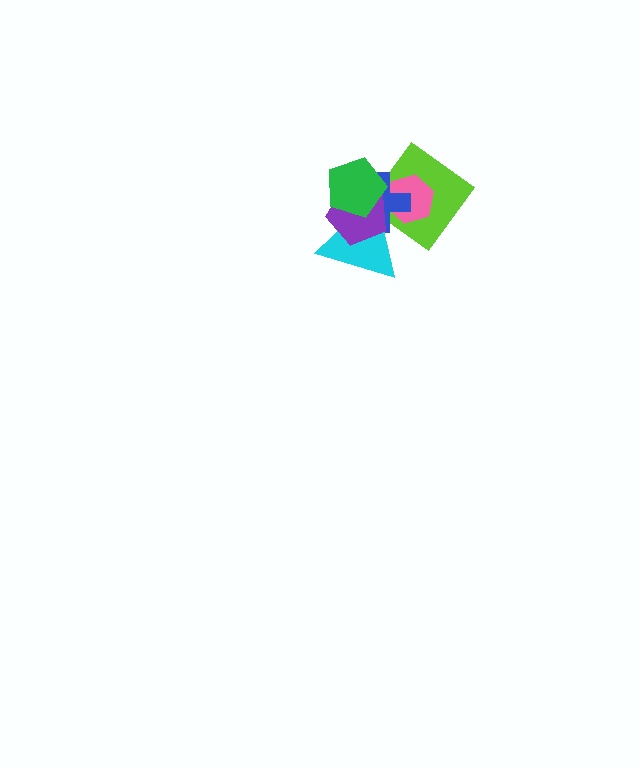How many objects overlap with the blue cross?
5 objects overlap with the blue cross.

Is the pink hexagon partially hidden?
Yes, it is partially covered by another shape.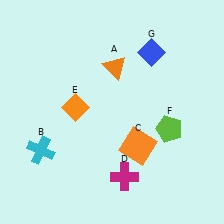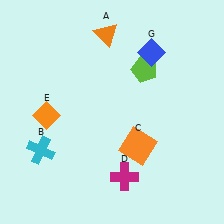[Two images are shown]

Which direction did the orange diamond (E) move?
The orange diamond (E) moved left.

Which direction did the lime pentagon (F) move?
The lime pentagon (F) moved up.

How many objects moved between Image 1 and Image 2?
3 objects moved between the two images.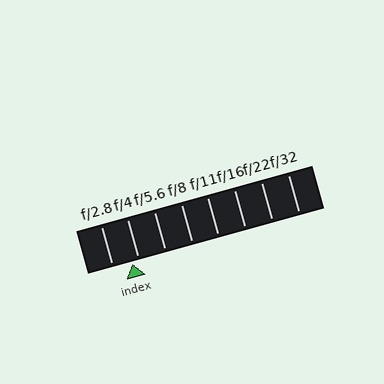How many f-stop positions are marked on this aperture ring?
There are 8 f-stop positions marked.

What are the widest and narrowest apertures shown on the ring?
The widest aperture shown is f/2.8 and the narrowest is f/32.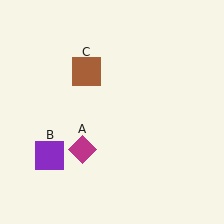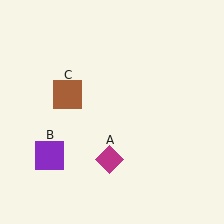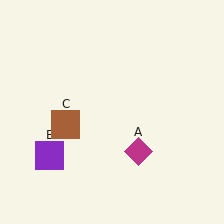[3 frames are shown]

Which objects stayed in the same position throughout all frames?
Purple square (object B) remained stationary.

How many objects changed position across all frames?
2 objects changed position: magenta diamond (object A), brown square (object C).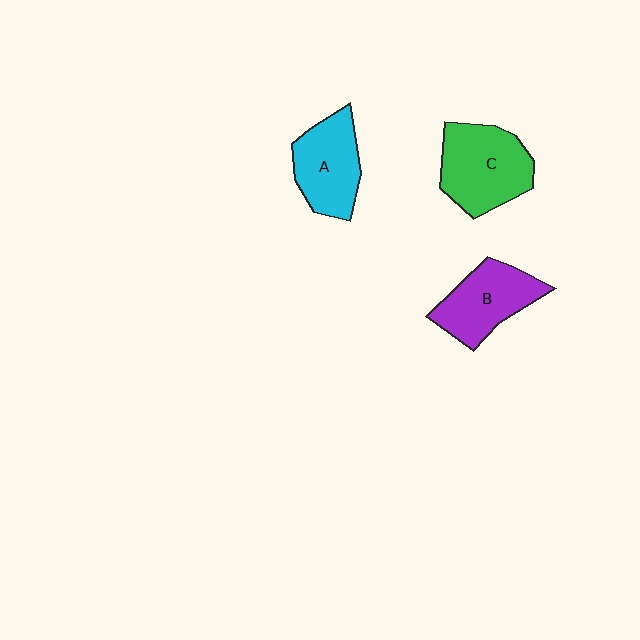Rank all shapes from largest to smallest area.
From largest to smallest: C (green), A (cyan), B (purple).